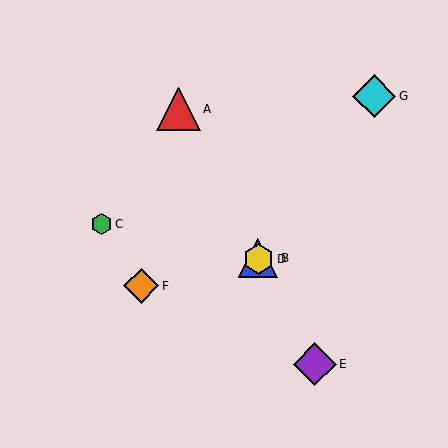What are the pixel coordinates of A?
Object A is at (179, 109).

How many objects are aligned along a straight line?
4 objects (A, B, D, E) are aligned along a straight line.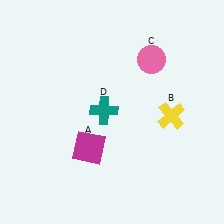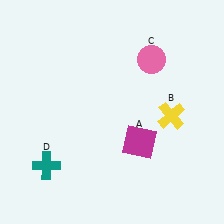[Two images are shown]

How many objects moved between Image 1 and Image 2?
2 objects moved between the two images.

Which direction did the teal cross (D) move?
The teal cross (D) moved left.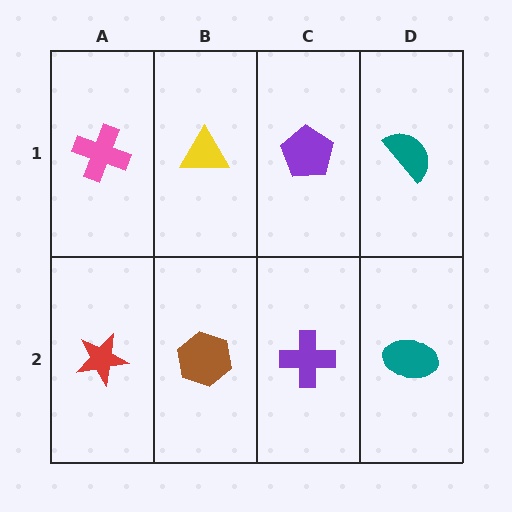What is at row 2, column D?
A teal ellipse.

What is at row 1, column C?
A purple pentagon.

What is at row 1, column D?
A teal semicircle.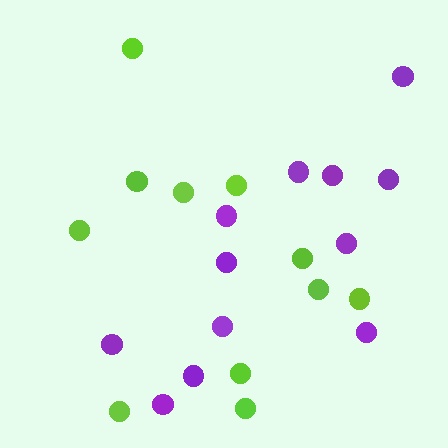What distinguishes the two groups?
There are 2 groups: one group of purple circles (12) and one group of lime circles (11).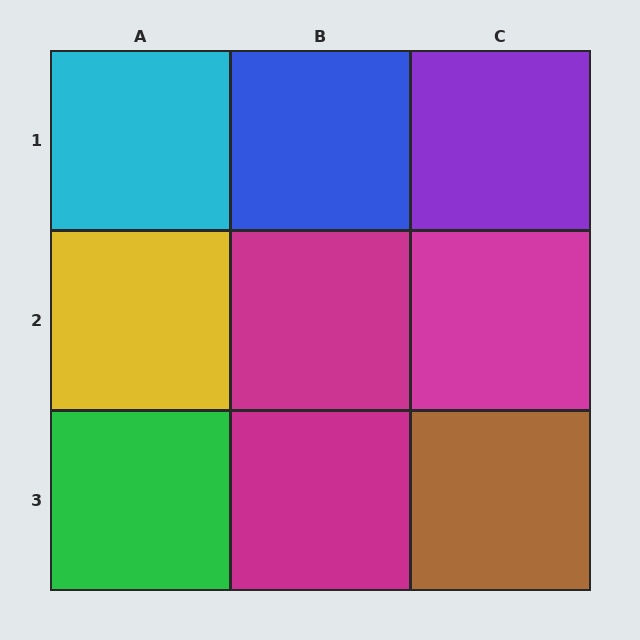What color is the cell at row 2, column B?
Magenta.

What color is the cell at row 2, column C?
Magenta.